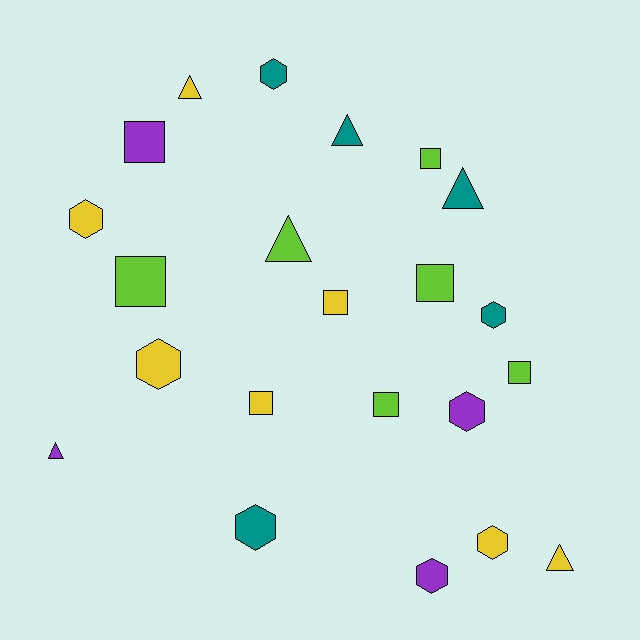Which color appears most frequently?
Yellow, with 7 objects.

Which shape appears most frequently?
Square, with 8 objects.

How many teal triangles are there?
There are 2 teal triangles.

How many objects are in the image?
There are 22 objects.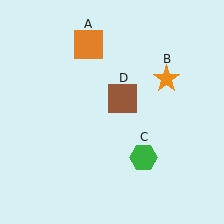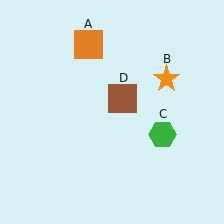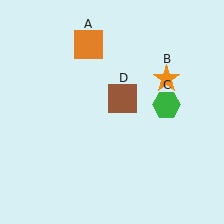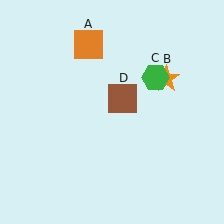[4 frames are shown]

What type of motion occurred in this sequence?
The green hexagon (object C) rotated counterclockwise around the center of the scene.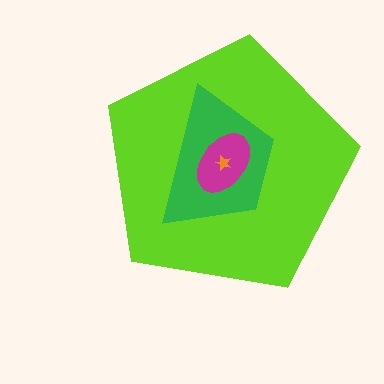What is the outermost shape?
The lime pentagon.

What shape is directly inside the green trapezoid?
The magenta ellipse.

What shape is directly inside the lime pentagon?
The green trapezoid.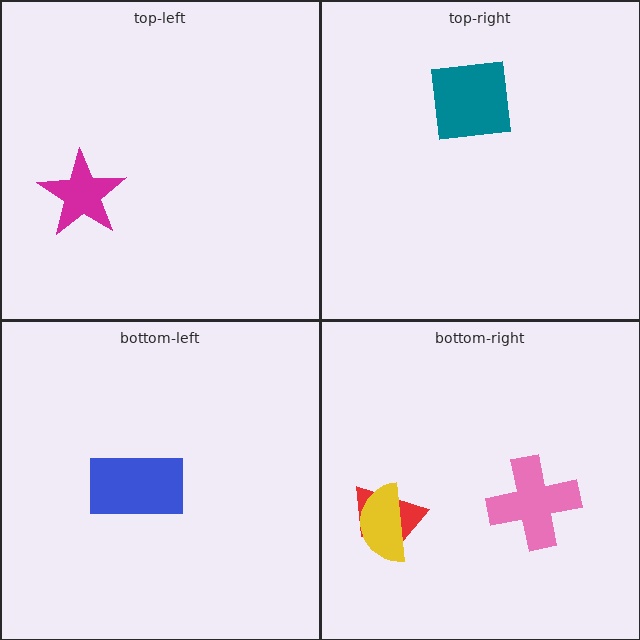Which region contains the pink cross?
The bottom-right region.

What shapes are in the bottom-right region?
The red trapezoid, the yellow semicircle, the pink cross.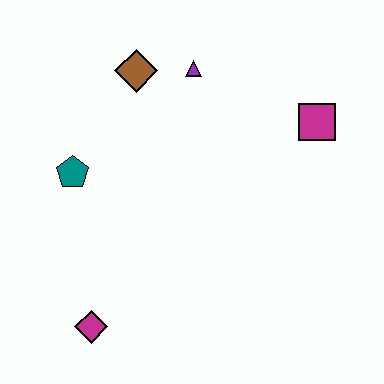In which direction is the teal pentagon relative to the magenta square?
The teal pentagon is to the left of the magenta square.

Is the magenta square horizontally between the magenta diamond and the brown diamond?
No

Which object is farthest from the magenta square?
The magenta diamond is farthest from the magenta square.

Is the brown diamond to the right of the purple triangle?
No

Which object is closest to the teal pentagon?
The brown diamond is closest to the teal pentagon.